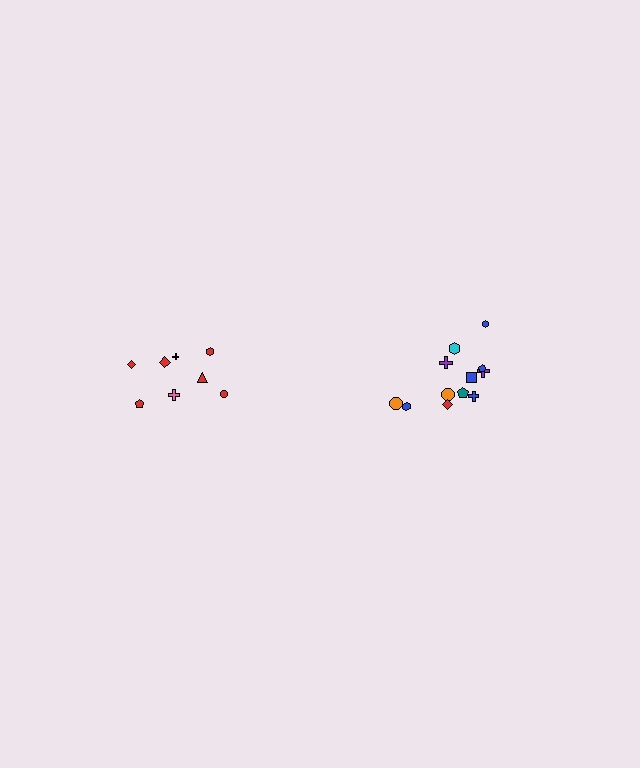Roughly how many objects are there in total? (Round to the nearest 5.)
Roughly 20 objects in total.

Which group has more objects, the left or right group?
The right group.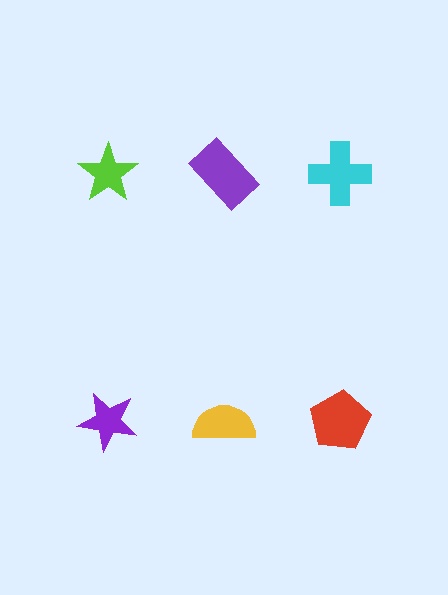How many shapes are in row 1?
3 shapes.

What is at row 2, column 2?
A yellow semicircle.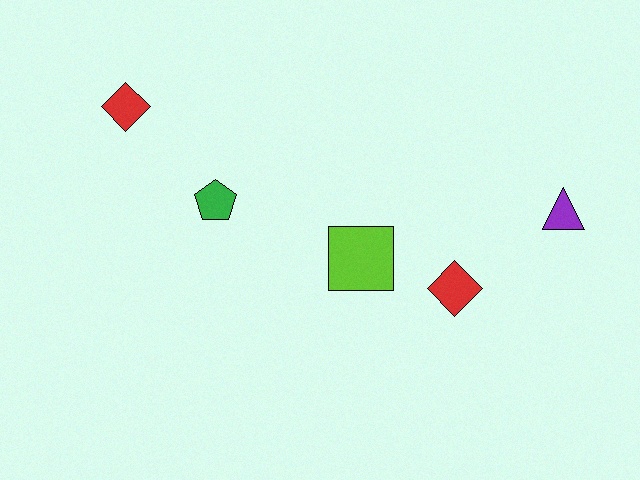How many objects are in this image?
There are 5 objects.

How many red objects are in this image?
There are 2 red objects.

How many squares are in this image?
There is 1 square.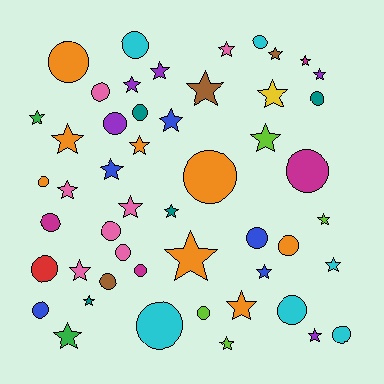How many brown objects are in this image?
There are 3 brown objects.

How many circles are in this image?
There are 23 circles.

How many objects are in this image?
There are 50 objects.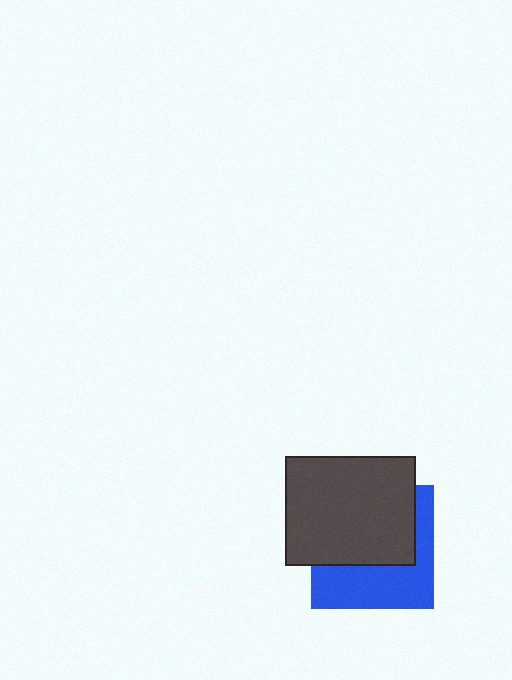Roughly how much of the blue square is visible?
About half of it is visible (roughly 45%).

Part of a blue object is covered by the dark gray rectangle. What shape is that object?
It is a square.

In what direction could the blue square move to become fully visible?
The blue square could move down. That would shift it out from behind the dark gray rectangle entirely.